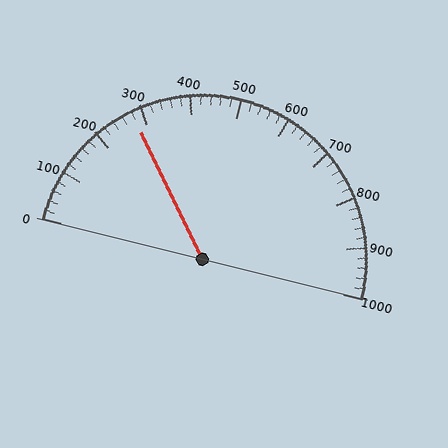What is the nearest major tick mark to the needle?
The nearest major tick mark is 300.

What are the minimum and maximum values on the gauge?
The gauge ranges from 0 to 1000.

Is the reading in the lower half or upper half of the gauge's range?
The reading is in the lower half of the range (0 to 1000).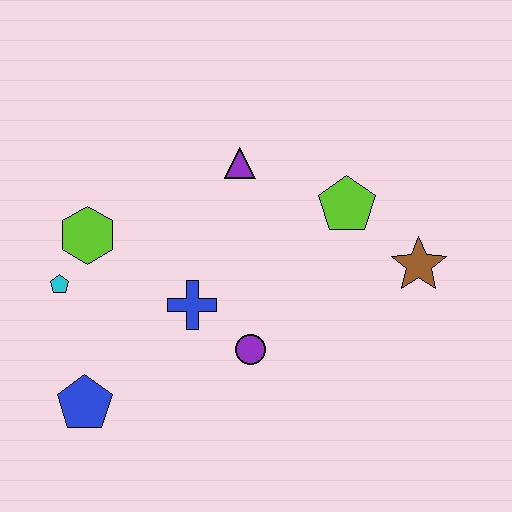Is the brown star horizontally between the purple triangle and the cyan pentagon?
No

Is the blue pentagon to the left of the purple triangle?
Yes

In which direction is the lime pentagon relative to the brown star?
The lime pentagon is to the left of the brown star.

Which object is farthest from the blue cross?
The brown star is farthest from the blue cross.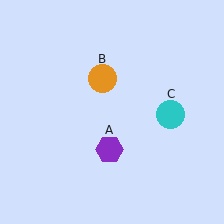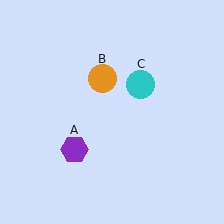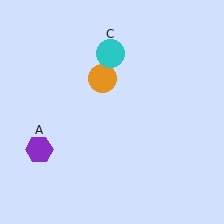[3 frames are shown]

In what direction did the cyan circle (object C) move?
The cyan circle (object C) moved up and to the left.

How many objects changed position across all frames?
2 objects changed position: purple hexagon (object A), cyan circle (object C).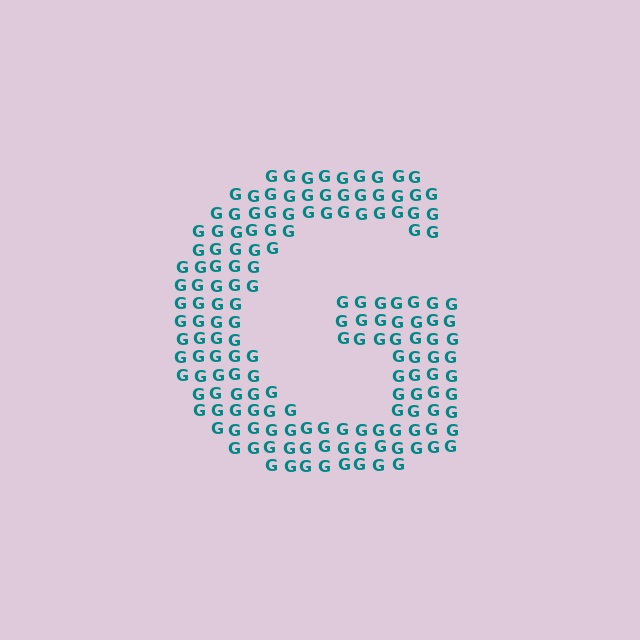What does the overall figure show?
The overall figure shows the letter G.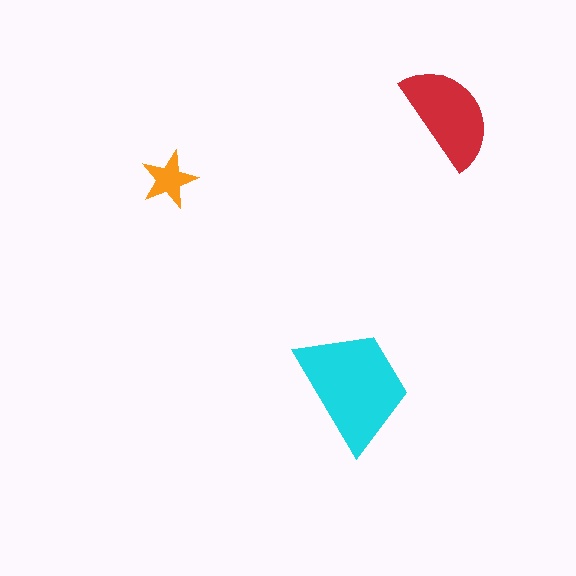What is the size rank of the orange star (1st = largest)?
3rd.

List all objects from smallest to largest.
The orange star, the red semicircle, the cyan trapezoid.